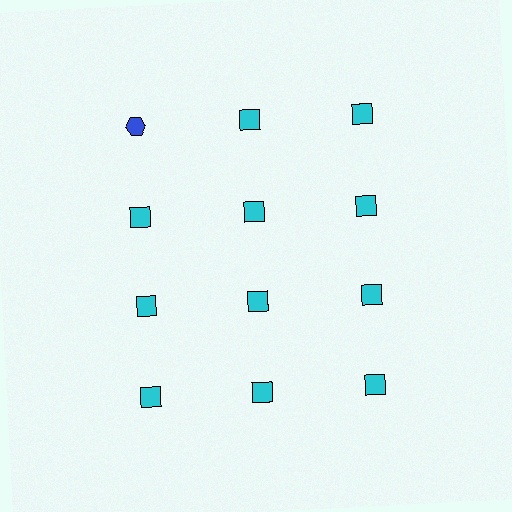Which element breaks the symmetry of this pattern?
The blue hexagon in the top row, leftmost column breaks the symmetry. All other shapes are cyan squares.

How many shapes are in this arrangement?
There are 12 shapes arranged in a grid pattern.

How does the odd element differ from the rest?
It differs in both color (blue instead of cyan) and shape (hexagon instead of square).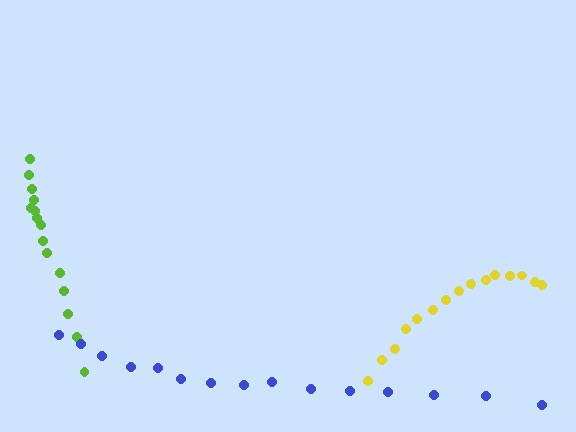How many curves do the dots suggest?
There are 3 distinct paths.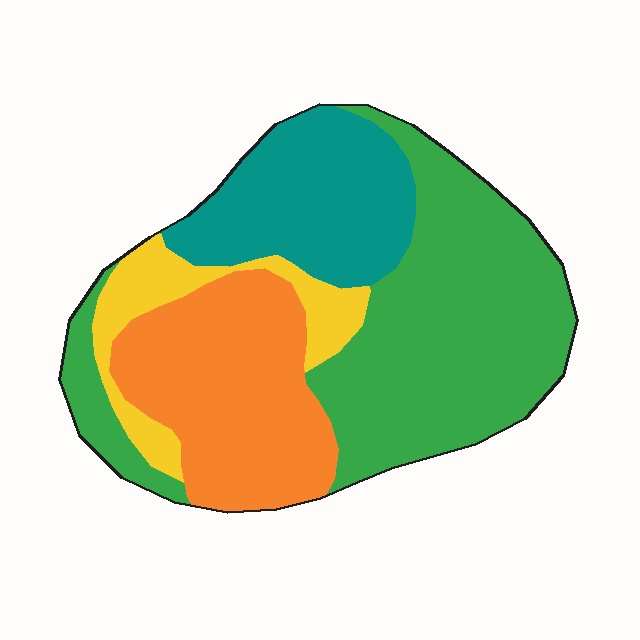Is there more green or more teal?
Green.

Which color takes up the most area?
Green, at roughly 45%.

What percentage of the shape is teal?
Teal covers 21% of the shape.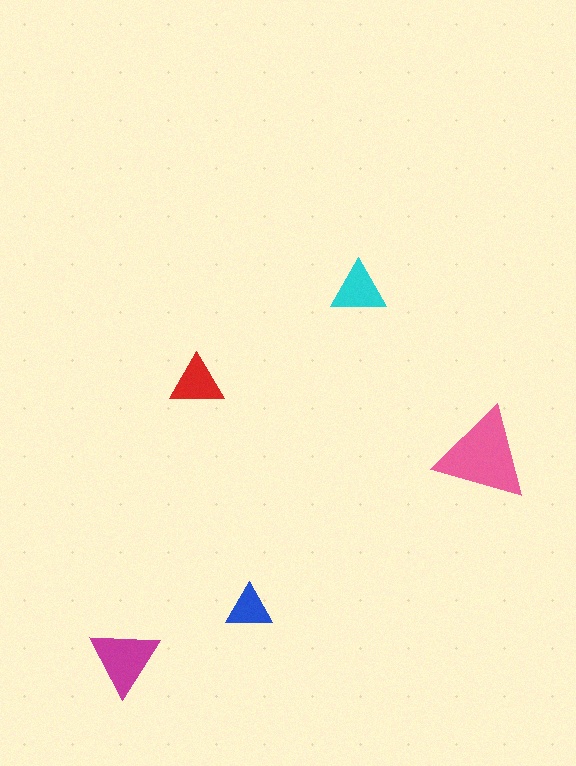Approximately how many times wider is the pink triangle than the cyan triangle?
About 1.5 times wider.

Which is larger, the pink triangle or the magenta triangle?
The pink one.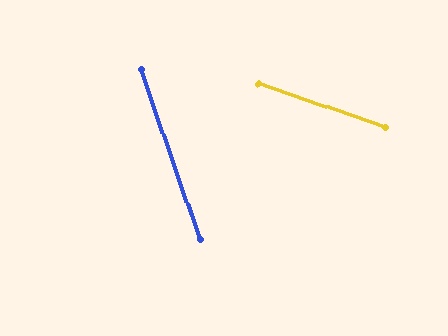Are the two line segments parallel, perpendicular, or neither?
Neither parallel nor perpendicular — they differ by about 52°.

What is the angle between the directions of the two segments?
Approximately 52 degrees.